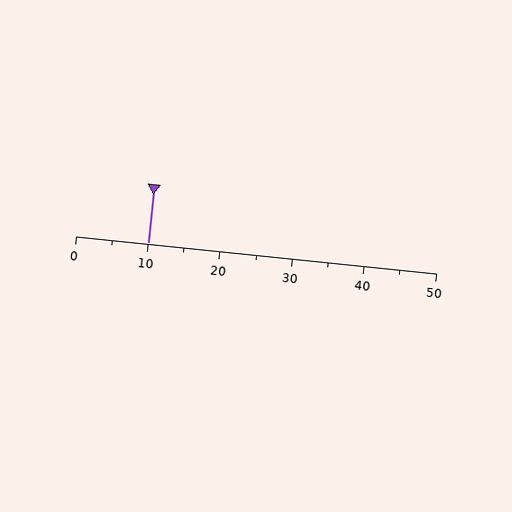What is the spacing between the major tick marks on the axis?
The major ticks are spaced 10 apart.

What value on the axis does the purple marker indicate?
The marker indicates approximately 10.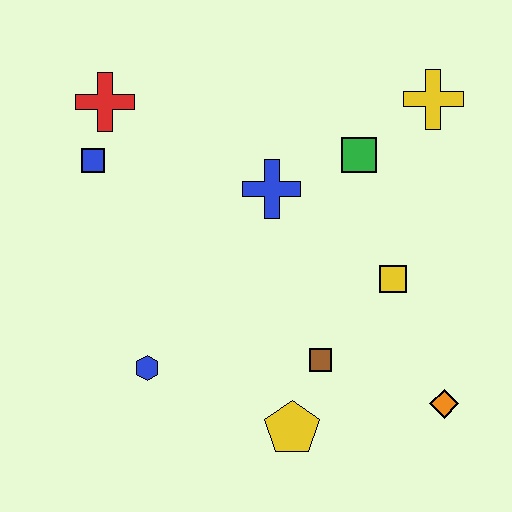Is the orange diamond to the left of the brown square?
No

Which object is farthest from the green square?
The blue hexagon is farthest from the green square.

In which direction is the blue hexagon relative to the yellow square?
The blue hexagon is to the left of the yellow square.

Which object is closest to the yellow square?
The brown square is closest to the yellow square.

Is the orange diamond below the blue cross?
Yes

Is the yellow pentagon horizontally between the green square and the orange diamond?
No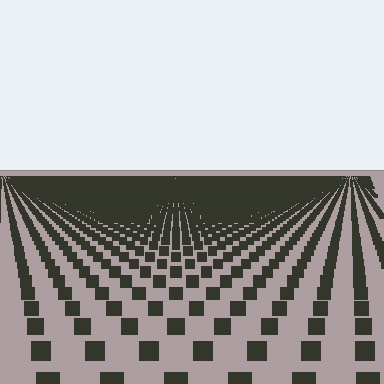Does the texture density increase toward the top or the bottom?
Density increases toward the top.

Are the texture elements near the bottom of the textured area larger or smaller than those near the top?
Larger. Near the bottom, elements are closer to the viewer and appear at a bigger on-screen size.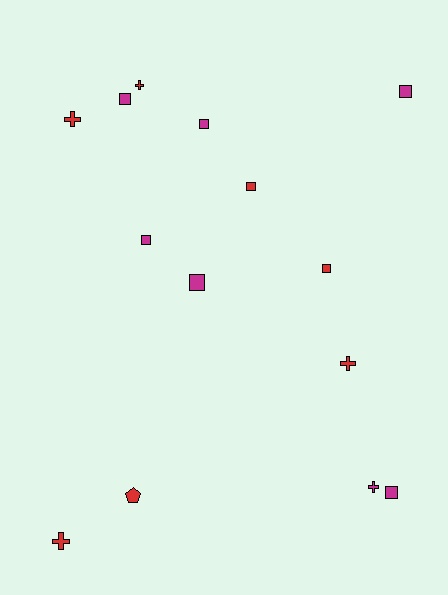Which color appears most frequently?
Magenta, with 7 objects.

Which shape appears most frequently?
Square, with 8 objects.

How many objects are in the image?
There are 14 objects.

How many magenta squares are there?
There are 6 magenta squares.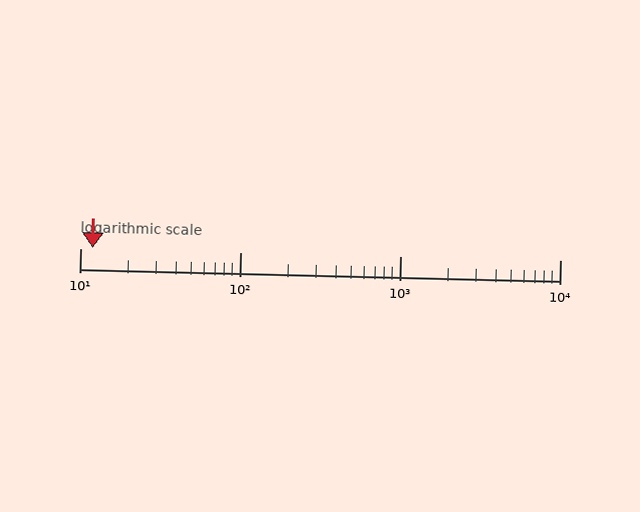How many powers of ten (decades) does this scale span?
The scale spans 3 decades, from 10 to 10000.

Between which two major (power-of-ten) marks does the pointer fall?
The pointer is between 10 and 100.